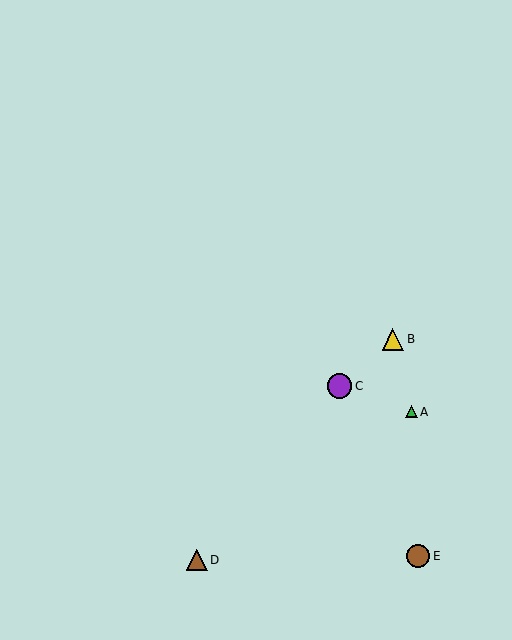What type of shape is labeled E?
Shape E is a brown circle.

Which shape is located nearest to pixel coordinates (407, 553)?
The brown circle (labeled E) at (418, 556) is nearest to that location.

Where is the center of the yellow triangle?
The center of the yellow triangle is at (393, 339).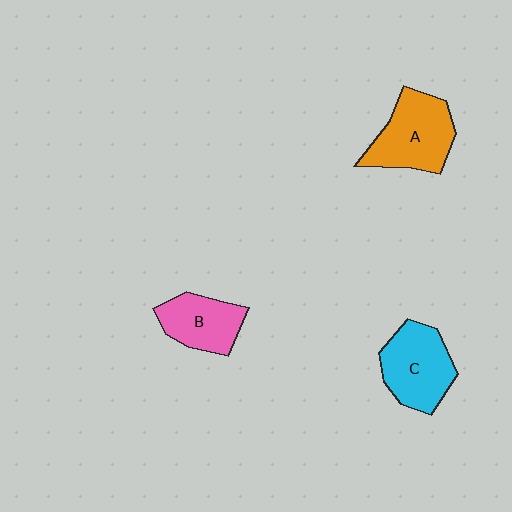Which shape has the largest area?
Shape A (orange).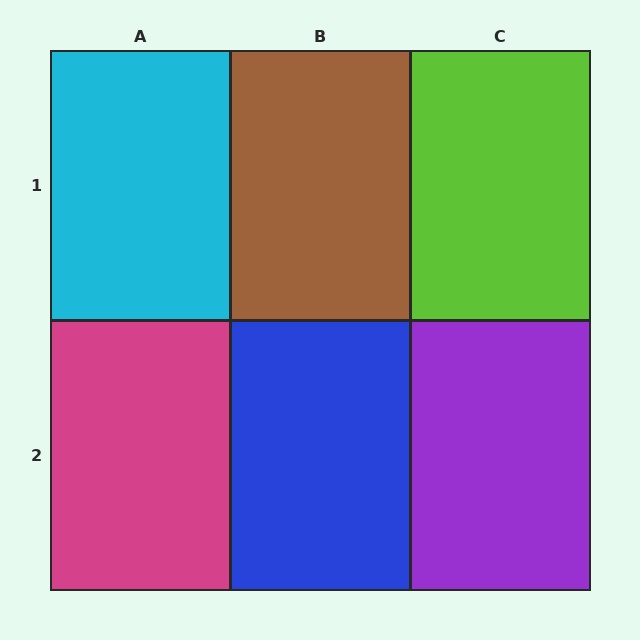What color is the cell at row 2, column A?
Magenta.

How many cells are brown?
1 cell is brown.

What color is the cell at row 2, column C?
Purple.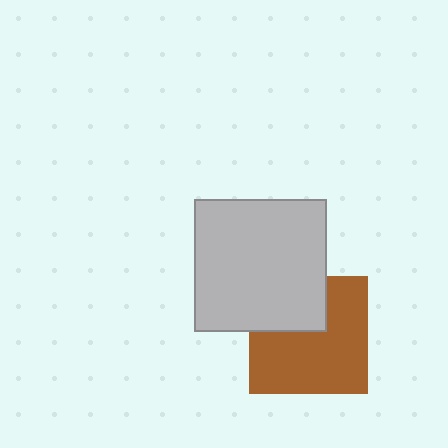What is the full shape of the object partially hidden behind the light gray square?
The partially hidden object is a brown square.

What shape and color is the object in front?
The object in front is a light gray square.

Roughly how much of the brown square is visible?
Most of it is visible (roughly 69%).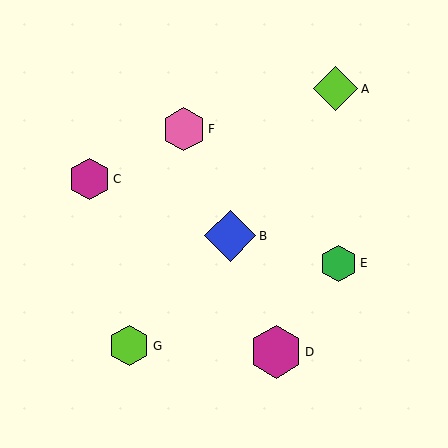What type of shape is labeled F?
Shape F is a pink hexagon.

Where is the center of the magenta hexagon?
The center of the magenta hexagon is at (276, 352).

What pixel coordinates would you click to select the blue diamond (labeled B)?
Click at (230, 236) to select the blue diamond B.